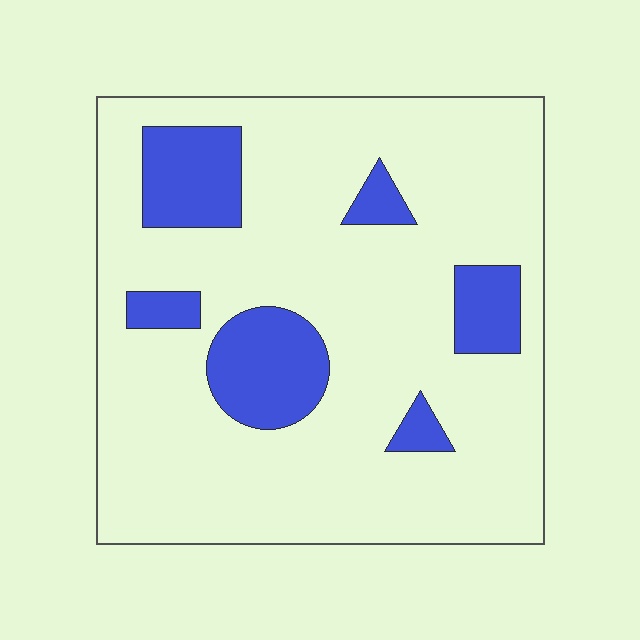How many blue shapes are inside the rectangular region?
6.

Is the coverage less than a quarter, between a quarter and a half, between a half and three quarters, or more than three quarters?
Less than a quarter.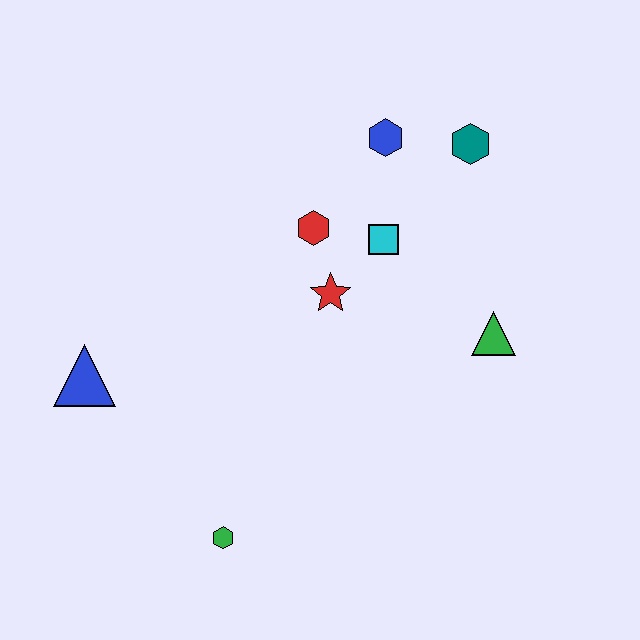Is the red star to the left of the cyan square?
Yes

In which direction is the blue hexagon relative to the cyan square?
The blue hexagon is above the cyan square.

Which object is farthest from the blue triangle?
The teal hexagon is farthest from the blue triangle.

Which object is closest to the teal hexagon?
The blue hexagon is closest to the teal hexagon.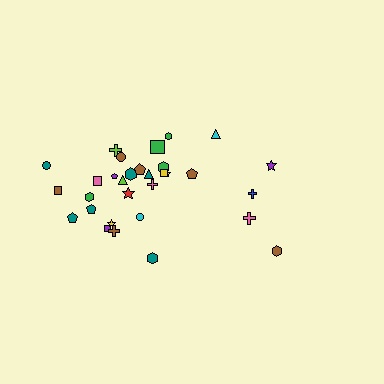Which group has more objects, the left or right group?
The left group.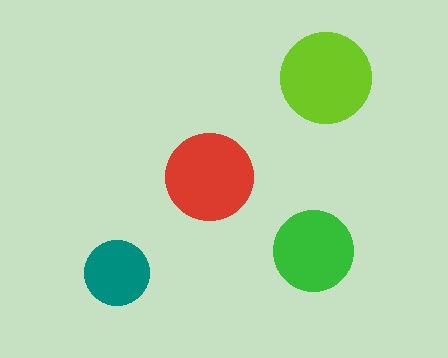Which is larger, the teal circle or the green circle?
The green one.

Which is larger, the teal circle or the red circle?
The red one.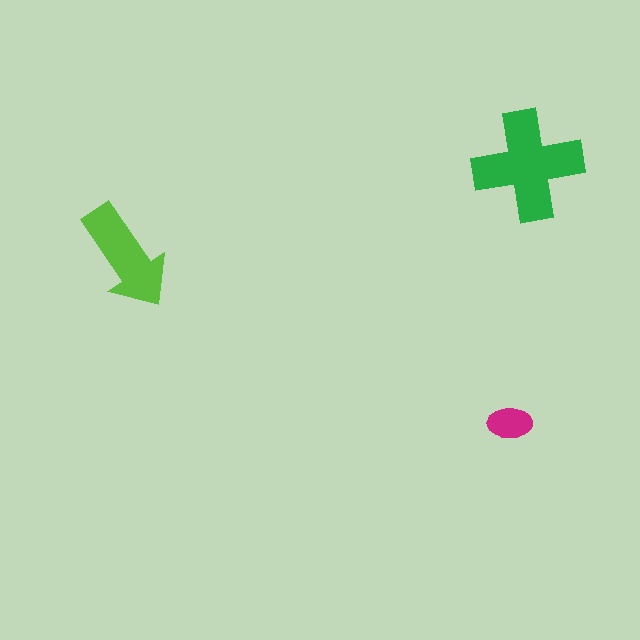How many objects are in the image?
There are 3 objects in the image.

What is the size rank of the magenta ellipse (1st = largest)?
3rd.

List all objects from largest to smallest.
The green cross, the lime arrow, the magenta ellipse.